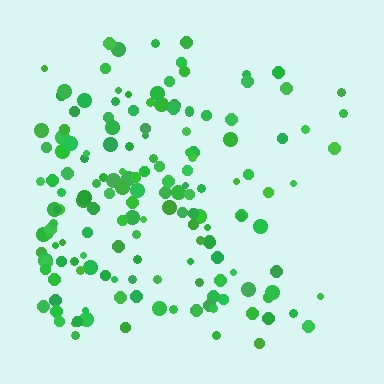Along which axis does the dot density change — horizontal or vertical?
Horizontal.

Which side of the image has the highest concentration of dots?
The left.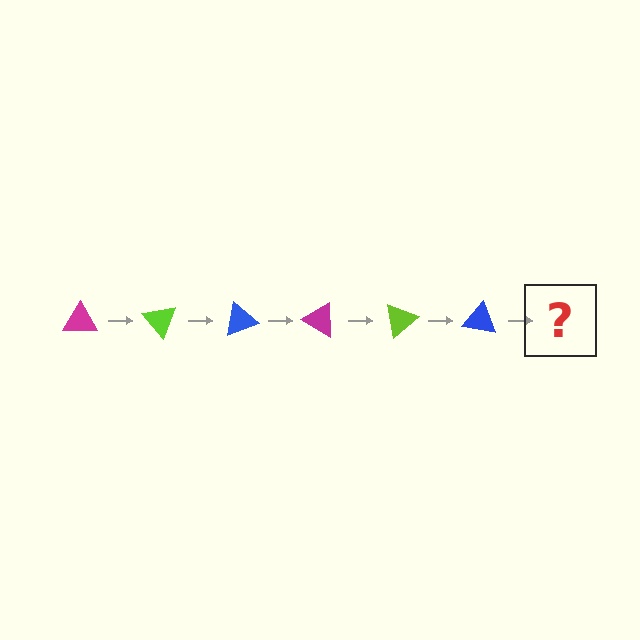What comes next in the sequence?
The next element should be a magenta triangle, rotated 300 degrees from the start.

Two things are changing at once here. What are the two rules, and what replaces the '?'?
The two rules are that it rotates 50 degrees each step and the color cycles through magenta, lime, and blue. The '?' should be a magenta triangle, rotated 300 degrees from the start.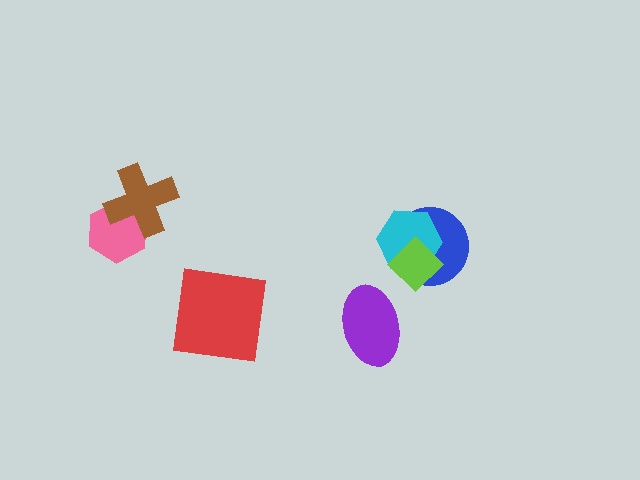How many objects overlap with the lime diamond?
2 objects overlap with the lime diamond.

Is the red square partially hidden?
No, no other shape covers it.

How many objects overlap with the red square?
0 objects overlap with the red square.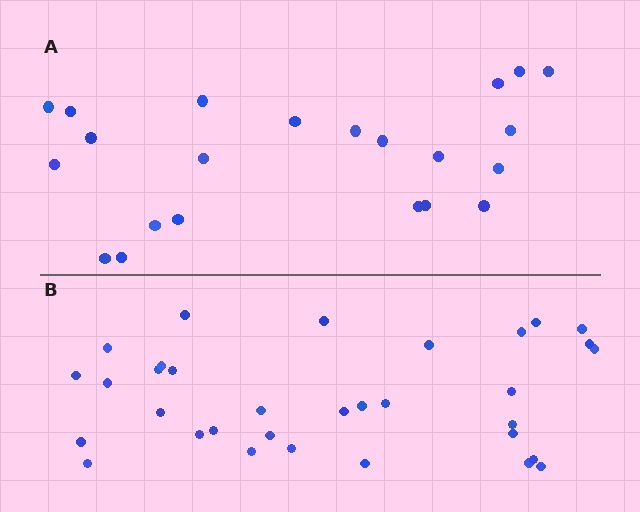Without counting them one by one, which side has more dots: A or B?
Region B (the bottom region) has more dots.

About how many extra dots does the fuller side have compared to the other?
Region B has roughly 12 or so more dots than region A.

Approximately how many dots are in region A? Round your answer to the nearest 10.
About 20 dots. (The exact count is 22, which rounds to 20.)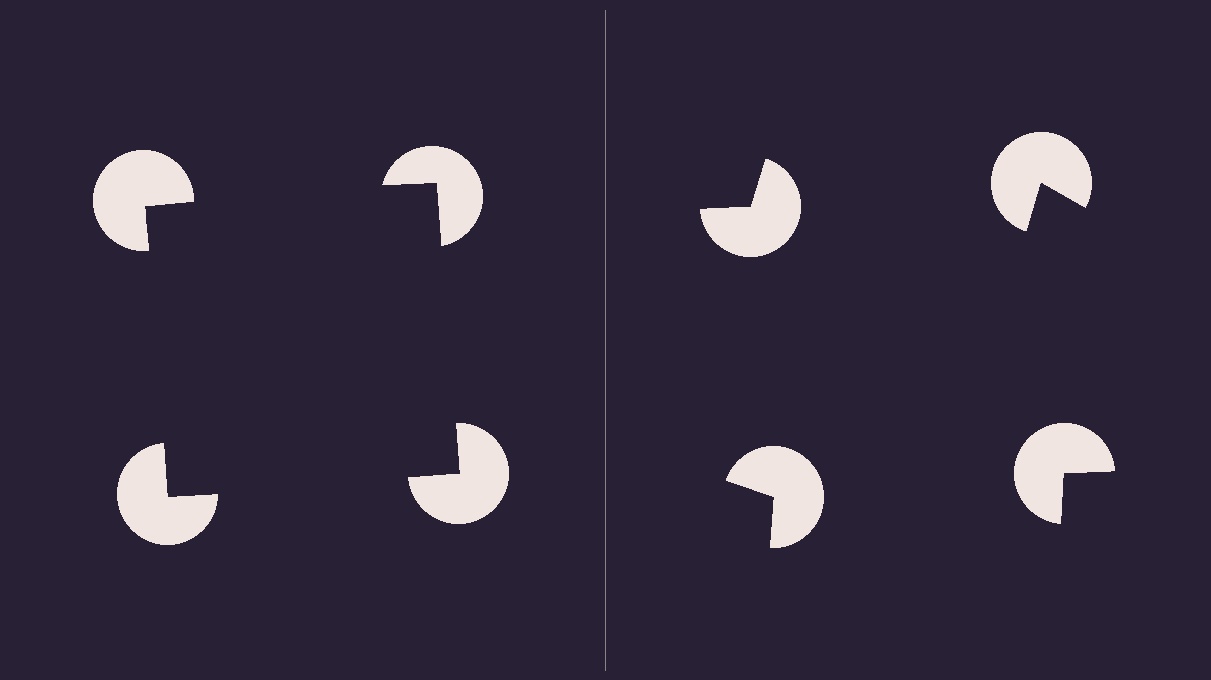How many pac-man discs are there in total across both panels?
8 — 4 on each side.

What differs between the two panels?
The pac-man discs are positioned identically on both sides; only the wedge orientations differ. On the left they align to a square; on the right they are misaligned.